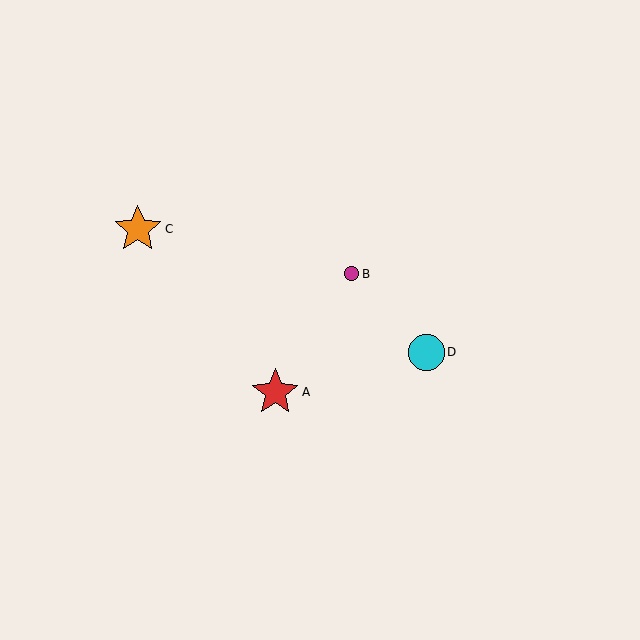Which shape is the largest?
The orange star (labeled C) is the largest.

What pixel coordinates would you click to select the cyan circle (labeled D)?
Click at (426, 352) to select the cyan circle D.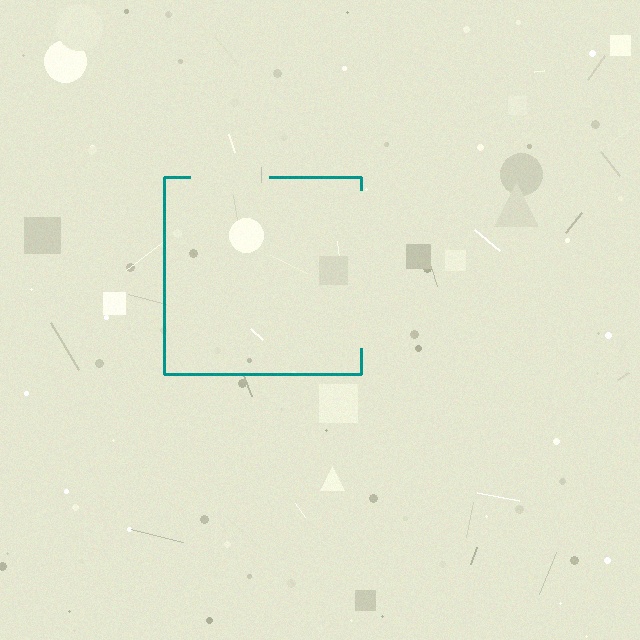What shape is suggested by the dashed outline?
The dashed outline suggests a square.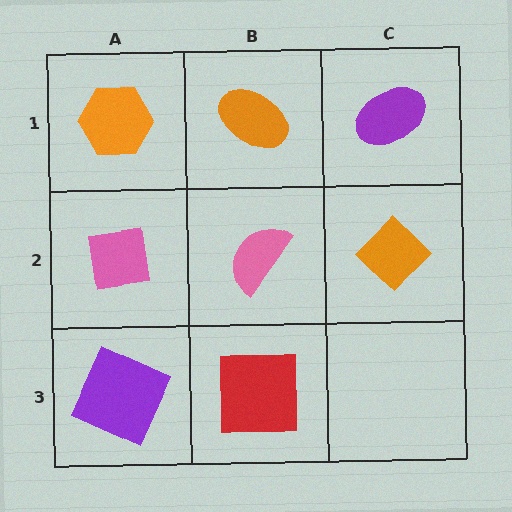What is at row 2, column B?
A pink semicircle.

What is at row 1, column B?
An orange ellipse.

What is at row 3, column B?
A red square.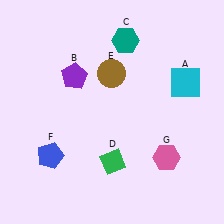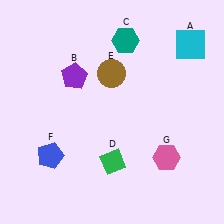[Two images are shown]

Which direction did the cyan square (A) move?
The cyan square (A) moved up.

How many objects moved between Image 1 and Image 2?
1 object moved between the two images.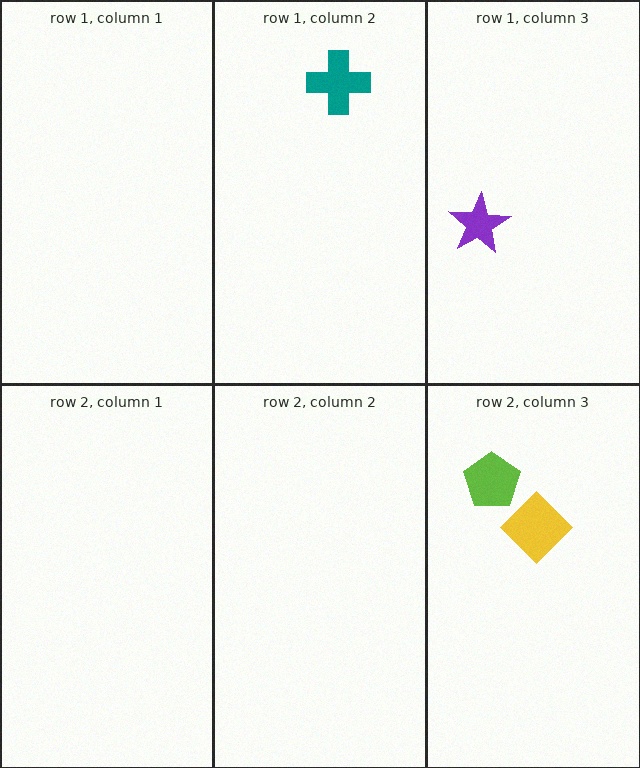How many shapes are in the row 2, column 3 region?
2.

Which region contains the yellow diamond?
The row 2, column 3 region.